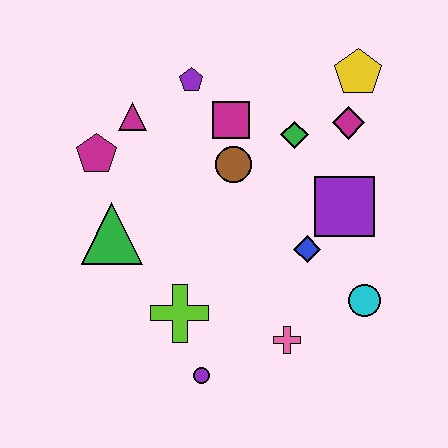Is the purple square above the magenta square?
No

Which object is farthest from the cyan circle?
The magenta pentagon is farthest from the cyan circle.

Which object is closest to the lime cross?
The purple circle is closest to the lime cross.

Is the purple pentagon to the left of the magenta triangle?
No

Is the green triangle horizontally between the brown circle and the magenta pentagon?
Yes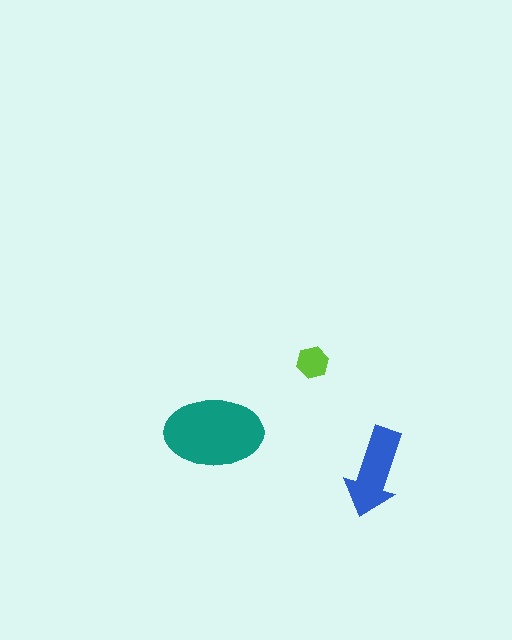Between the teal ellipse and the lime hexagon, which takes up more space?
The teal ellipse.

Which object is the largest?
The teal ellipse.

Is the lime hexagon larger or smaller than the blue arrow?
Smaller.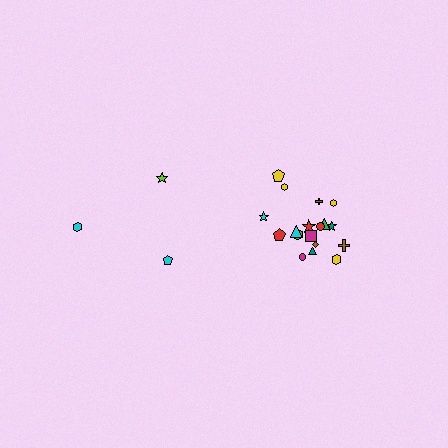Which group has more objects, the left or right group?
The right group.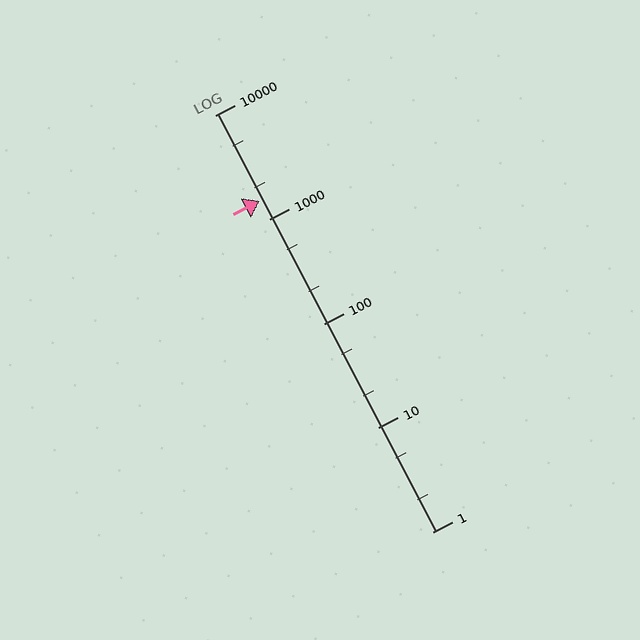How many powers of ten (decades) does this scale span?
The scale spans 4 decades, from 1 to 10000.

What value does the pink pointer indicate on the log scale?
The pointer indicates approximately 1500.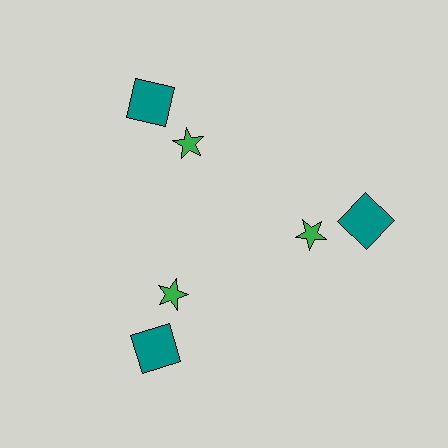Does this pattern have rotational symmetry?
Yes, this pattern has 3-fold rotational symmetry. It looks the same after rotating 120 degrees around the center.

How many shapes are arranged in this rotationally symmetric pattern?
There are 6 shapes, arranged in 3 groups of 2.